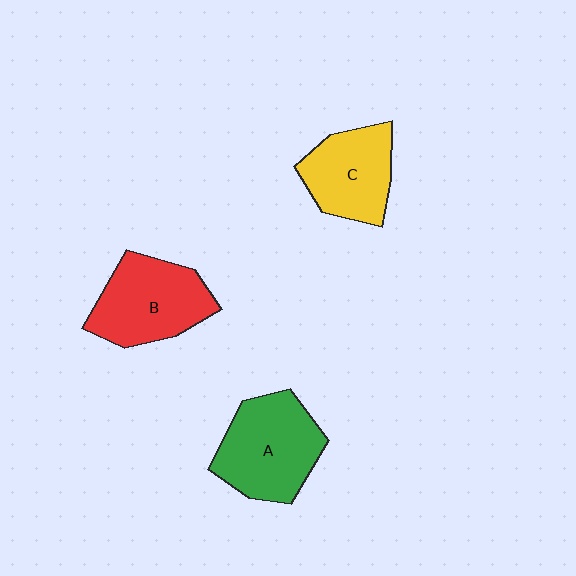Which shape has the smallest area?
Shape C (yellow).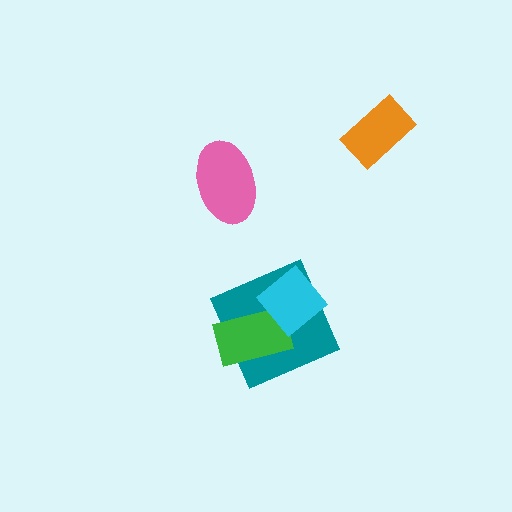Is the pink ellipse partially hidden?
No, no other shape covers it.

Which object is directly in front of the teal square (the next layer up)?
The green rectangle is directly in front of the teal square.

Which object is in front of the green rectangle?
The cyan diamond is in front of the green rectangle.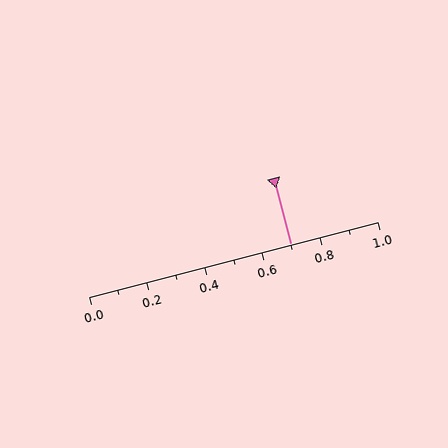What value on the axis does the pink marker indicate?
The marker indicates approximately 0.7.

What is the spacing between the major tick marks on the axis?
The major ticks are spaced 0.2 apart.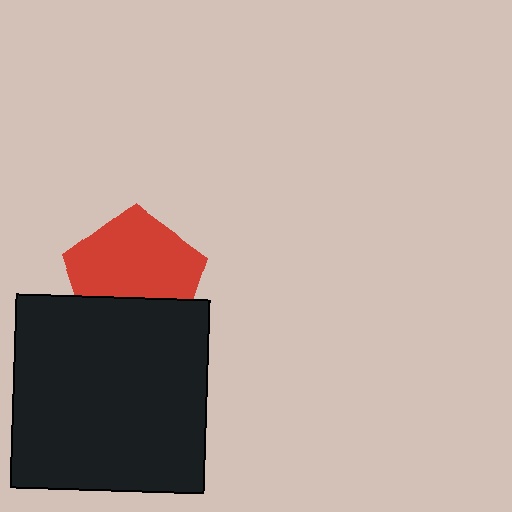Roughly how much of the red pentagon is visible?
Most of it is visible (roughly 67%).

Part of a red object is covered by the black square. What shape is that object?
It is a pentagon.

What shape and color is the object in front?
The object in front is a black square.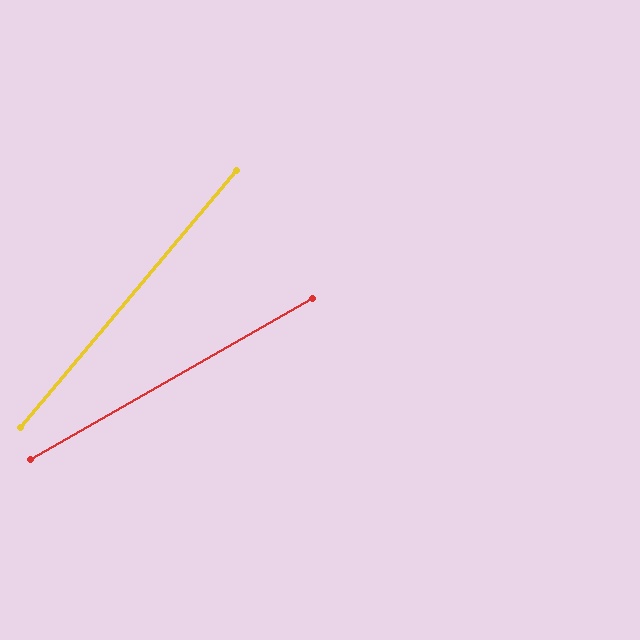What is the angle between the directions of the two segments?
Approximately 20 degrees.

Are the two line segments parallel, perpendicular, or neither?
Neither parallel nor perpendicular — they differ by about 20°.